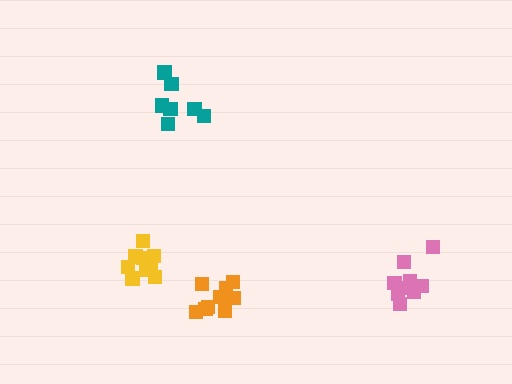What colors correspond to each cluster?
The clusters are colored: yellow, pink, teal, orange.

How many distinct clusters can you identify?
There are 4 distinct clusters.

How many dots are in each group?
Group 1: 10 dots, Group 2: 9 dots, Group 3: 7 dots, Group 4: 9 dots (35 total).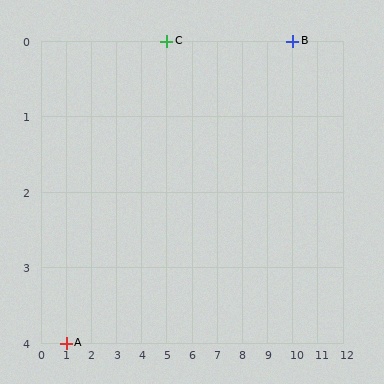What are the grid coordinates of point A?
Point A is at grid coordinates (1, 4).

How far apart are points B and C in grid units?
Points B and C are 5 columns apart.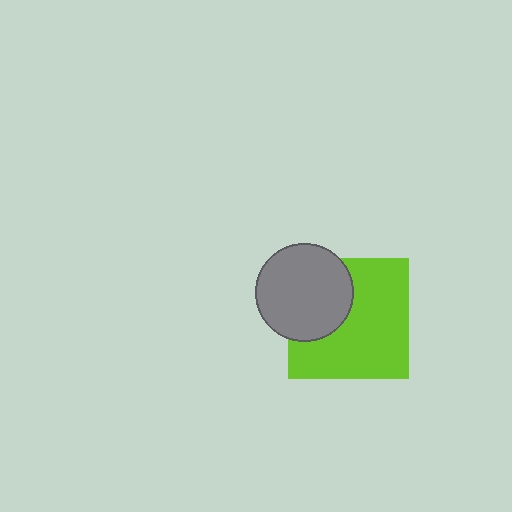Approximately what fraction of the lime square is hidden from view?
Roughly 33% of the lime square is hidden behind the gray circle.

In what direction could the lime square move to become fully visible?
The lime square could move right. That would shift it out from behind the gray circle entirely.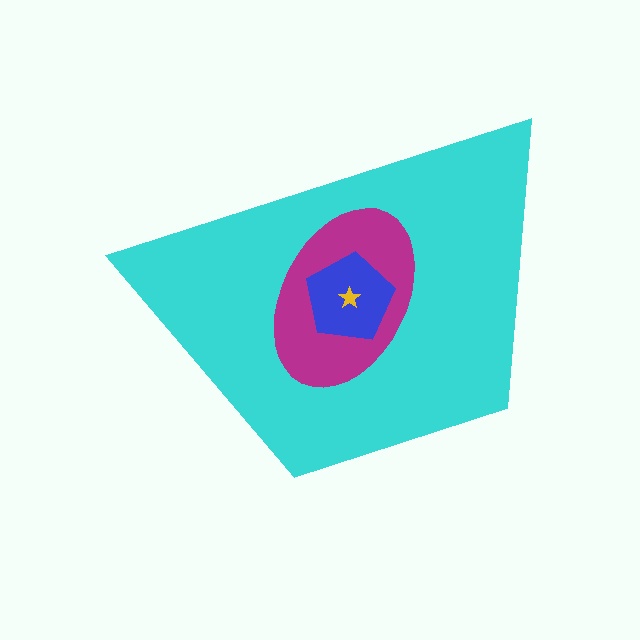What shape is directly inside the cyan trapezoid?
The magenta ellipse.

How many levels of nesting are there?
4.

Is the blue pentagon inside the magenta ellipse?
Yes.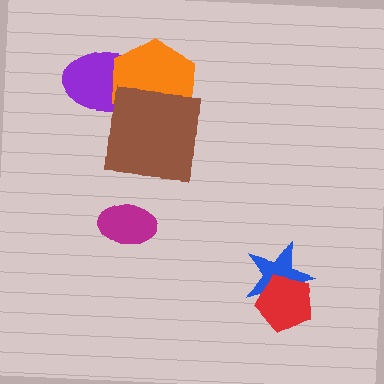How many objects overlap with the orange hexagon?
2 objects overlap with the orange hexagon.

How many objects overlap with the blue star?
1 object overlaps with the blue star.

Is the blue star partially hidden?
Yes, it is partially covered by another shape.